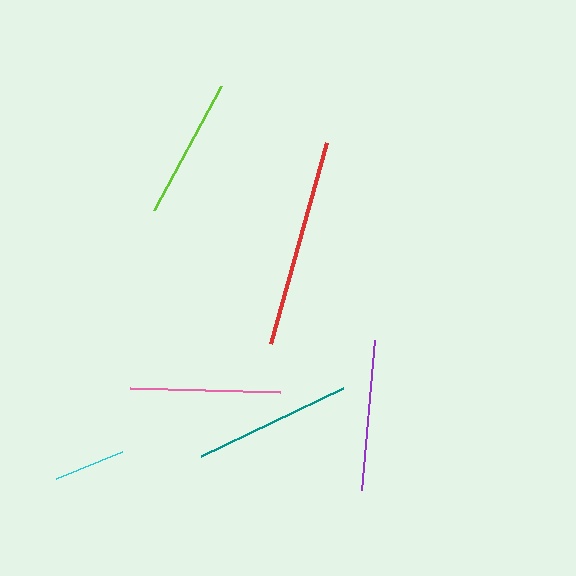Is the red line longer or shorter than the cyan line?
The red line is longer than the cyan line.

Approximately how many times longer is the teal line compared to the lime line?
The teal line is approximately 1.1 times the length of the lime line.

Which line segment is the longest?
The red line is the longest at approximately 209 pixels.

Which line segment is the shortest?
The cyan line is the shortest at approximately 71 pixels.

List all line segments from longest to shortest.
From longest to shortest: red, teal, purple, pink, lime, cyan.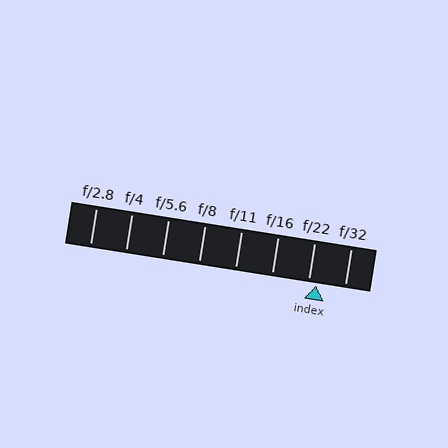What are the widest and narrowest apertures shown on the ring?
The widest aperture shown is f/2.8 and the narrowest is f/32.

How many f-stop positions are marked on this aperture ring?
There are 8 f-stop positions marked.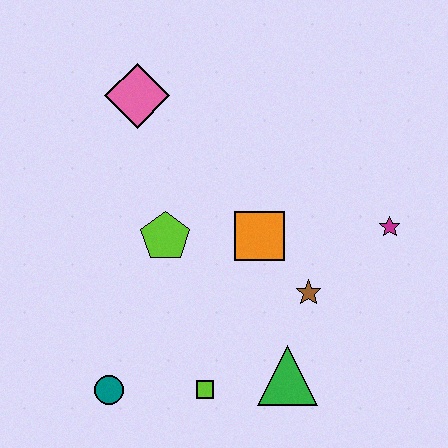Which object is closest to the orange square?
The brown star is closest to the orange square.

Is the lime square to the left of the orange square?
Yes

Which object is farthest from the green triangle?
The pink diamond is farthest from the green triangle.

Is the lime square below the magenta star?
Yes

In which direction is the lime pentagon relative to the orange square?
The lime pentagon is to the left of the orange square.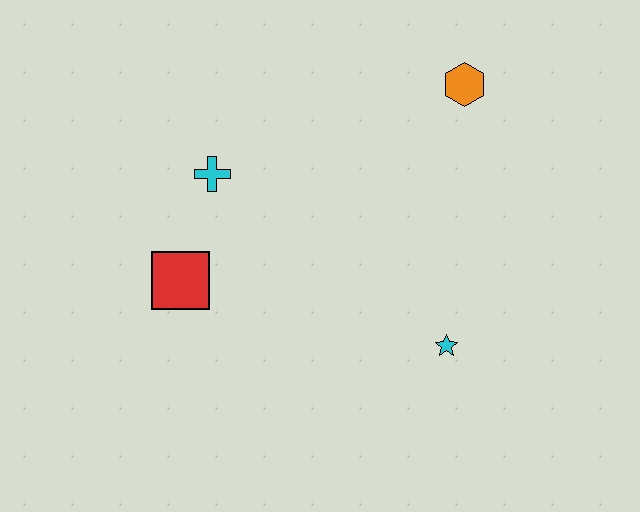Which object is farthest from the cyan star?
The cyan cross is farthest from the cyan star.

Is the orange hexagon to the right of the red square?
Yes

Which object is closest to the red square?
The cyan cross is closest to the red square.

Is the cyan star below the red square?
Yes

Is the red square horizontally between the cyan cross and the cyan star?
No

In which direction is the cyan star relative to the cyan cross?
The cyan star is to the right of the cyan cross.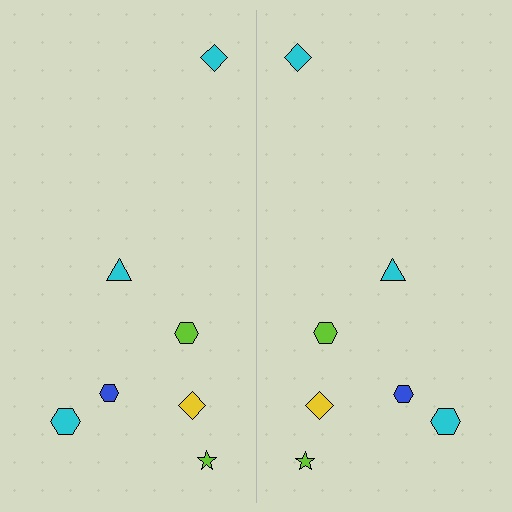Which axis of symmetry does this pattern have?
The pattern has a vertical axis of symmetry running through the center of the image.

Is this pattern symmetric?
Yes, this pattern has bilateral (reflection) symmetry.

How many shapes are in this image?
There are 14 shapes in this image.